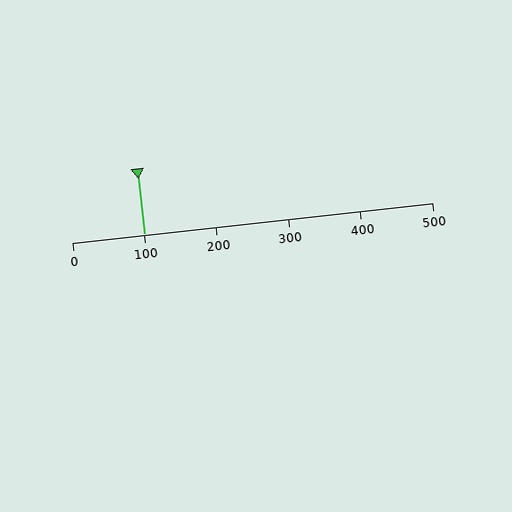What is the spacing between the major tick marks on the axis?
The major ticks are spaced 100 apart.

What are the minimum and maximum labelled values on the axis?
The axis runs from 0 to 500.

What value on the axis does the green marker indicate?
The marker indicates approximately 100.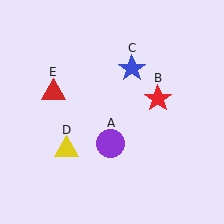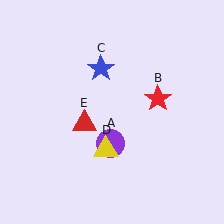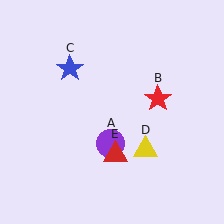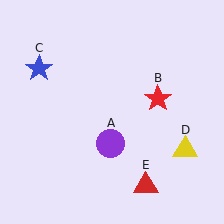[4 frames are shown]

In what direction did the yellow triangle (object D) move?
The yellow triangle (object D) moved right.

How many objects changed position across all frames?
3 objects changed position: blue star (object C), yellow triangle (object D), red triangle (object E).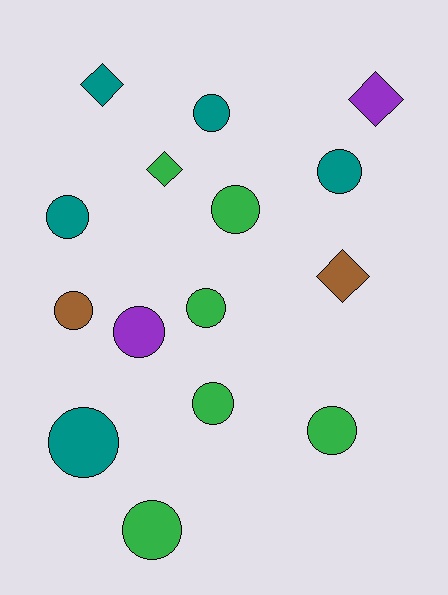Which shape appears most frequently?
Circle, with 11 objects.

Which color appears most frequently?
Green, with 6 objects.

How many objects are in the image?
There are 15 objects.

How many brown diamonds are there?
There is 1 brown diamond.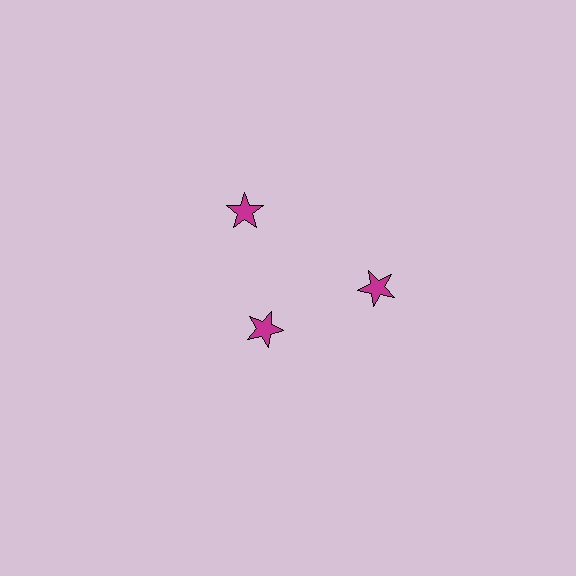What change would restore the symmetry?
The symmetry would be restored by moving it outward, back onto the ring so that all 3 stars sit at equal angles and equal distance from the center.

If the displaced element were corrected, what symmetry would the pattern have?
It would have 3-fold rotational symmetry — the pattern would map onto itself every 120 degrees.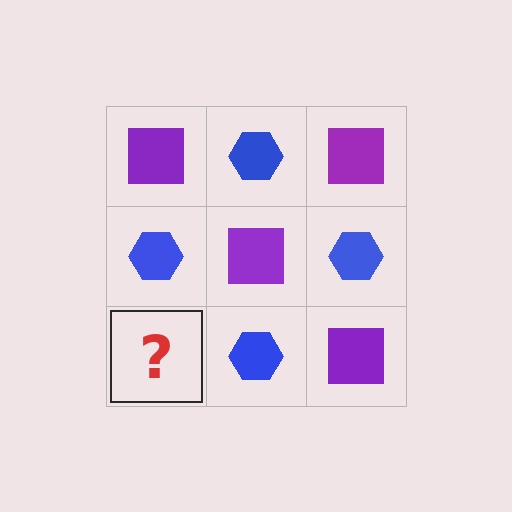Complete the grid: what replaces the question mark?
The question mark should be replaced with a purple square.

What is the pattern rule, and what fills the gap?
The rule is that it alternates purple square and blue hexagon in a checkerboard pattern. The gap should be filled with a purple square.